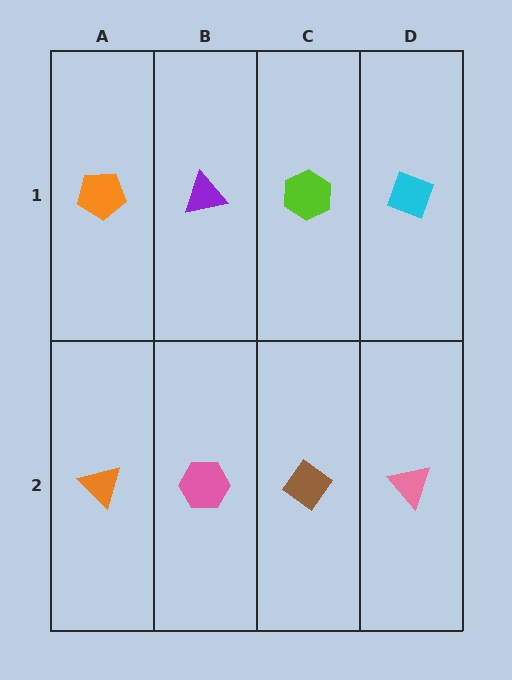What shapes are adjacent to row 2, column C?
A lime hexagon (row 1, column C), a pink hexagon (row 2, column B), a pink triangle (row 2, column D).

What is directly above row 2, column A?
An orange pentagon.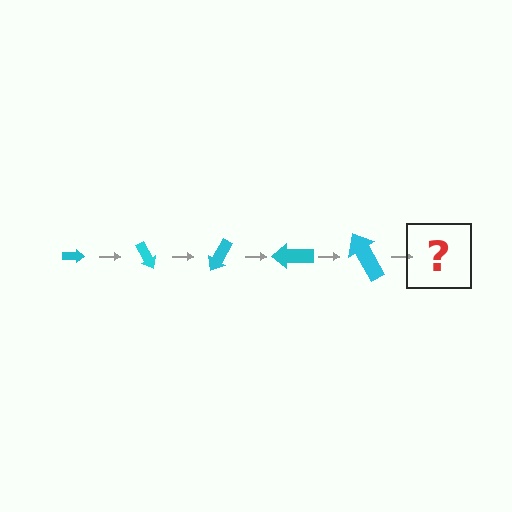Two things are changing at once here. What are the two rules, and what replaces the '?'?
The two rules are that the arrow grows larger each step and it rotates 60 degrees each step. The '?' should be an arrow, larger than the previous one and rotated 300 degrees from the start.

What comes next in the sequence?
The next element should be an arrow, larger than the previous one and rotated 300 degrees from the start.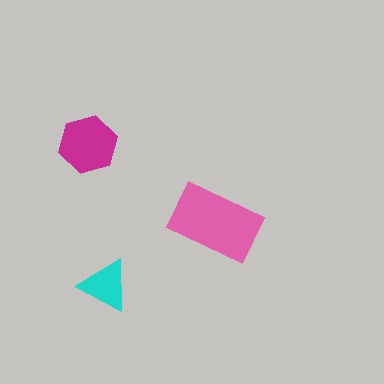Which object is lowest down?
The cyan triangle is bottommost.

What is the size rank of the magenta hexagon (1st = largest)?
2nd.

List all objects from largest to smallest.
The pink rectangle, the magenta hexagon, the cyan triangle.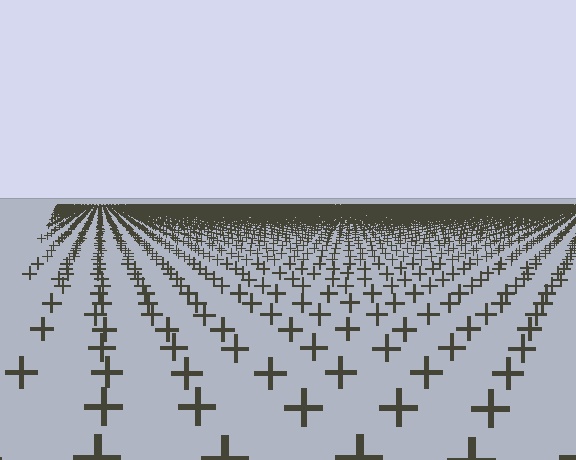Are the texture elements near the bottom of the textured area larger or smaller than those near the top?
Larger. Near the bottom, elements are closer to the viewer and appear at a bigger on-screen size.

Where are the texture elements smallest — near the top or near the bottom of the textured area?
Near the top.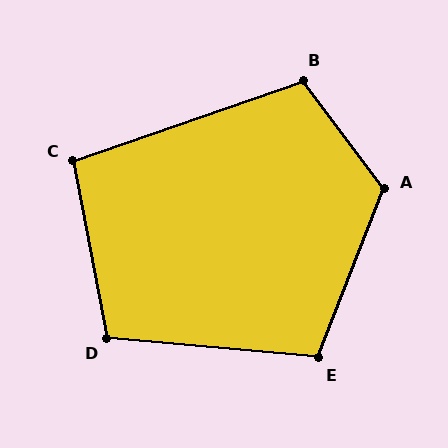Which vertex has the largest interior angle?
A, at approximately 122 degrees.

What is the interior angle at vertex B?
Approximately 108 degrees (obtuse).